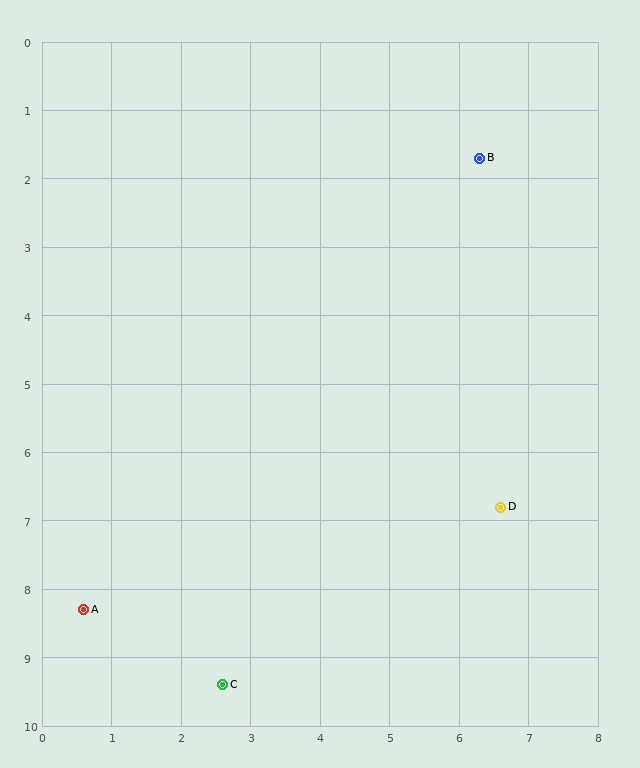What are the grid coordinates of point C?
Point C is at approximately (2.6, 9.4).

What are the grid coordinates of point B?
Point B is at approximately (6.3, 1.7).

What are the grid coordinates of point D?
Point D is at approximately (6.6, 6.8).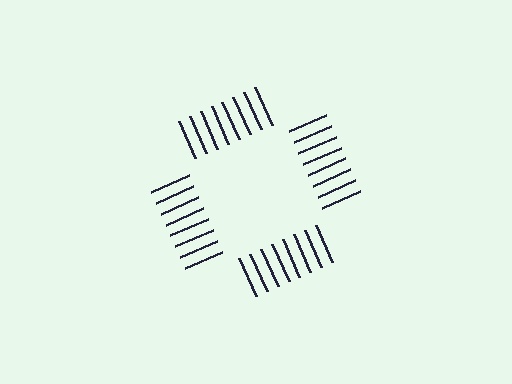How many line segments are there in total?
32 — 8 along each of the 4 edges.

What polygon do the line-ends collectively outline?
An illusory square — the line segments terminate on its edges but no continuous stroke is drawn.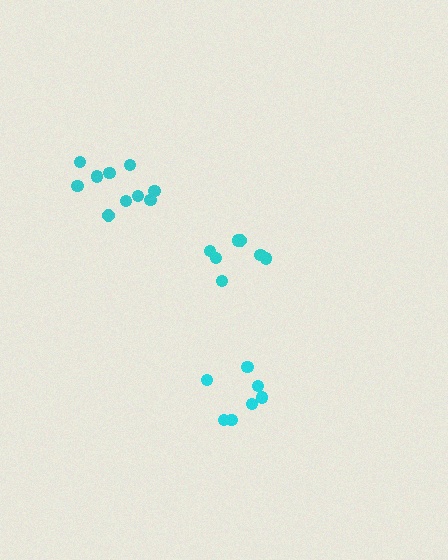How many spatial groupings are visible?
There are 3 spatial groupings.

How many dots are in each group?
Group 1: 7 dots, Group 2: 10 dots, Group 3: 7 dots (24 total).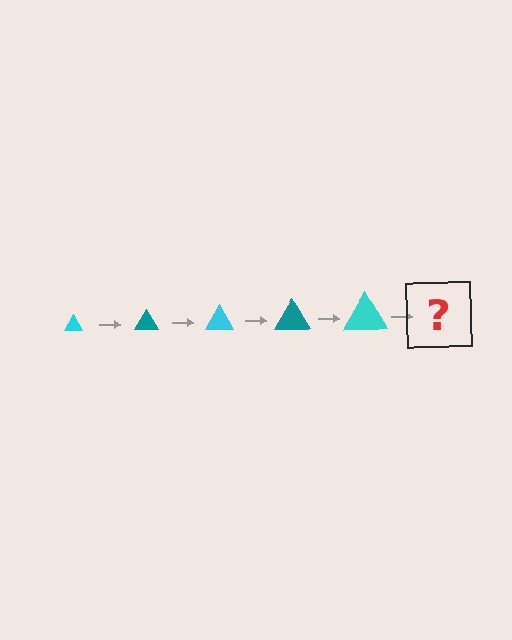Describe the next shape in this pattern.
It should be a teal triangle, larger than the previous one.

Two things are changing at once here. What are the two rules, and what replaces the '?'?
The two rules are that the triangle grows larger each step and the color cycles through cyan and teal. The '?' should be a teal triangle, larger than the previous one.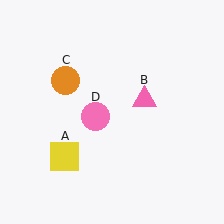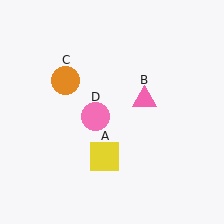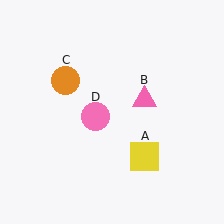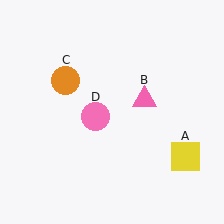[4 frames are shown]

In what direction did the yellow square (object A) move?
The yellow square (object A) moved right.